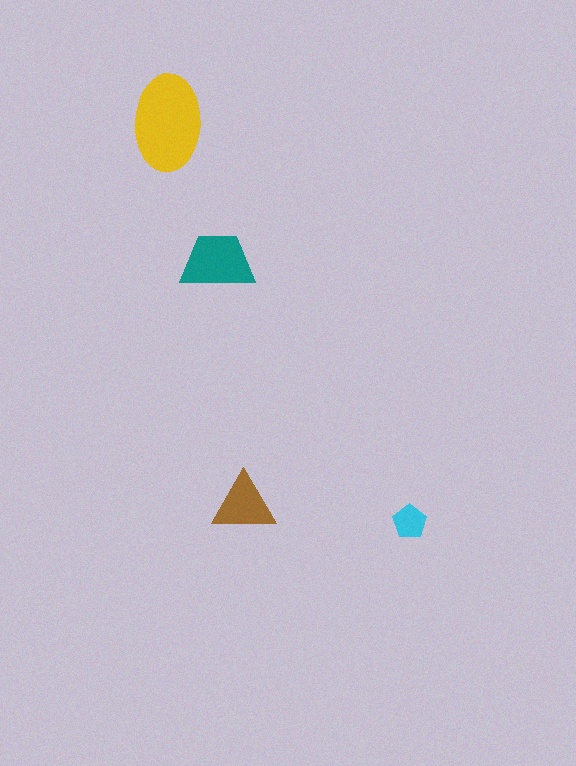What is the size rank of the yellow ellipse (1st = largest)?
1st.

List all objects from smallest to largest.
The cyan pentagon, the brown triangle, the teal trapezoid, the yellow ellipse.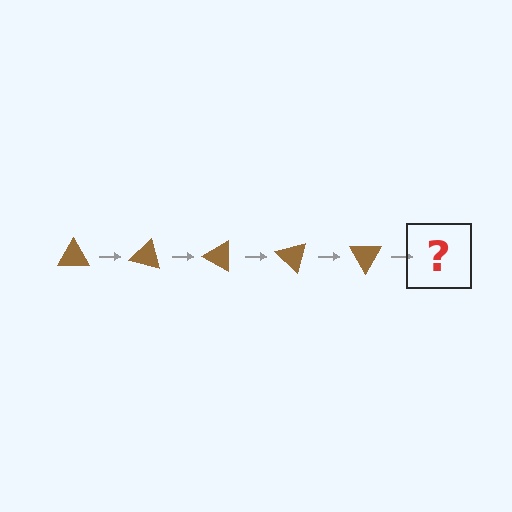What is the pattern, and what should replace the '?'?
The pattern is that the triangle rotates 15 degrees each step. The '?' should be a brown triangle rotated 75 degrees.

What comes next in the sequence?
The next element should be a brown triangle rotated 75 degrees.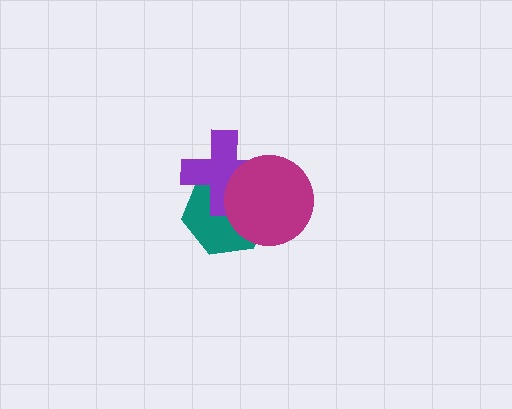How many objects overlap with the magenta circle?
2 objects overlap with the magenta circle.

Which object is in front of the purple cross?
The magenta circle is in front of the purple cross.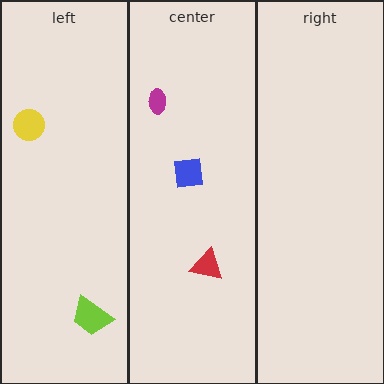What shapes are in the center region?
The magenta ellipse, the red triangle, the blue square.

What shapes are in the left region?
The yellow circle, the lime trapezoid.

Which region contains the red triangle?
The center region.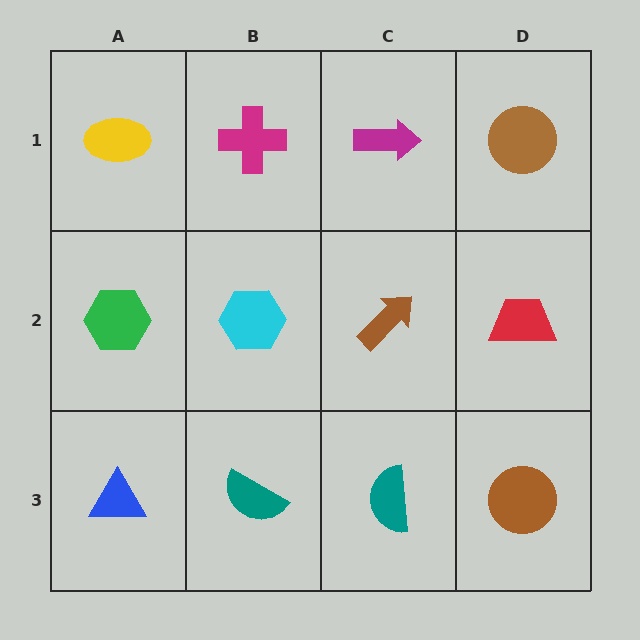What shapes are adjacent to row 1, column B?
A cyan hexagon (row 2, column B), a yellow ellipse (row 1, column A), a magenta arrow (row 1, column C).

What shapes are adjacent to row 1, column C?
A brown arrow (row 2, column C), a magenta cross (row 1, column B), a brown circle (row 1, column D).